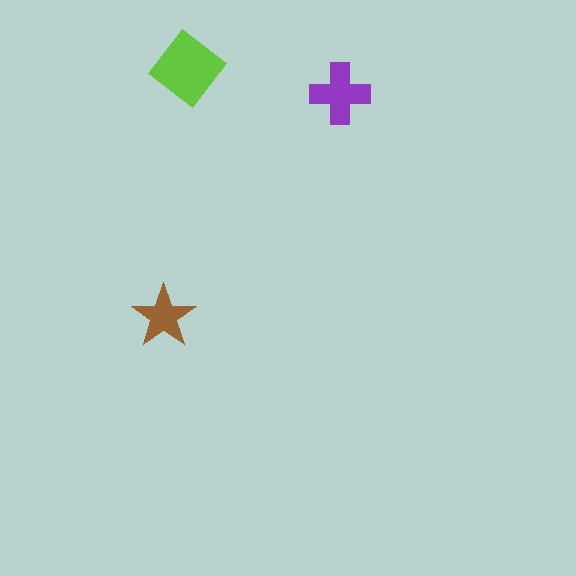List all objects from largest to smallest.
The lime diamond, the purple cross, the brown star.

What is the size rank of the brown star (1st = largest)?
3rd.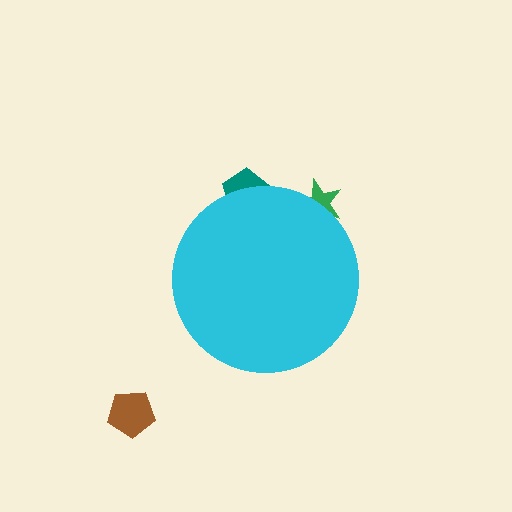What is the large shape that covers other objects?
A cyan circle.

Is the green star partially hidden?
Yes, the green star is partially hidden behind the cyan circle.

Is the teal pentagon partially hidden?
Yes, the teal pentagon is partially hidden behind the cyan circle.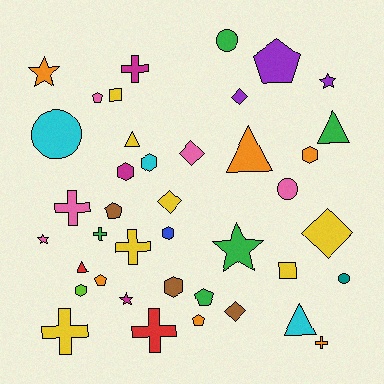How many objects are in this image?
There are 40 objects.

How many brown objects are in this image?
There are 3 brown objects.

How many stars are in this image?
There are 5 stars.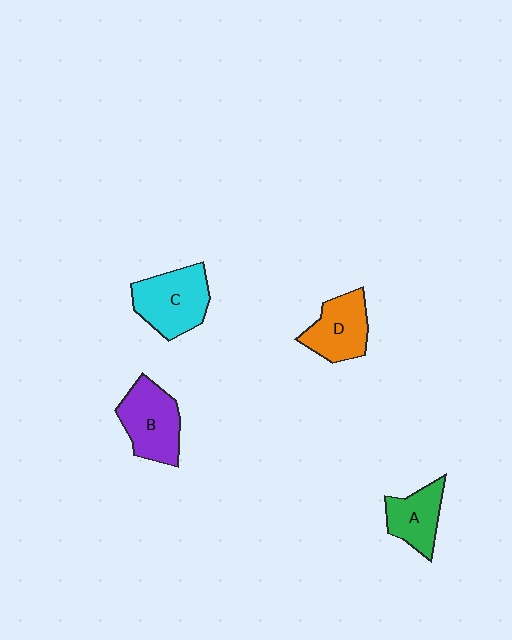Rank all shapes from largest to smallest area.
From largest to smallest: C (cyan), B (purple), D (orange), A (green).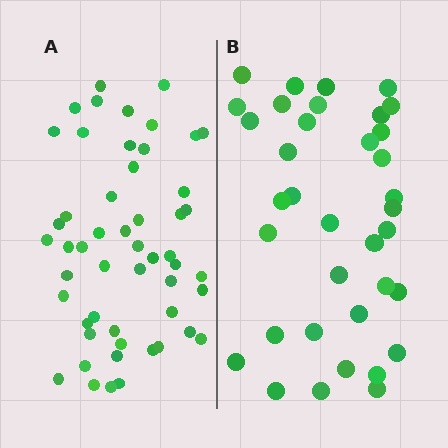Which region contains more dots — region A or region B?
Region A (the left region) has more dots.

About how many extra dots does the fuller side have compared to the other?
Region A has approximately 15 more dots than region B.